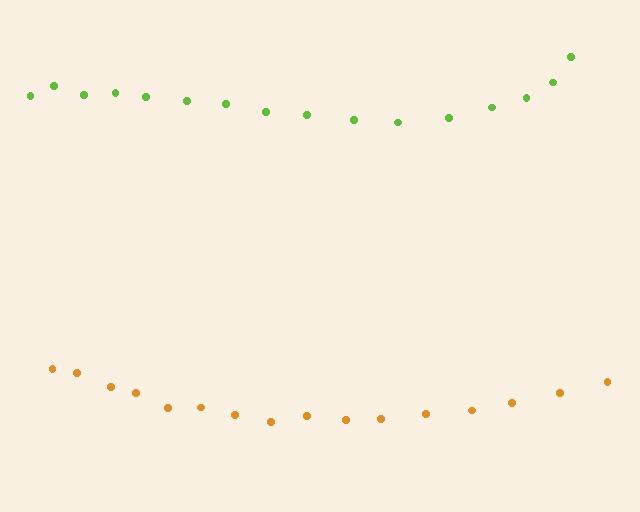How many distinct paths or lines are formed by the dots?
There are 2 distinct paths.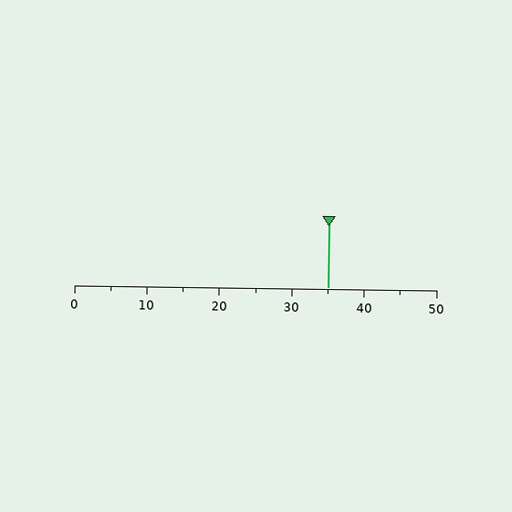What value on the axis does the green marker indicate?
The marker indicates approximately 35.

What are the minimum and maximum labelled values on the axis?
The axis runs from 0 to 50.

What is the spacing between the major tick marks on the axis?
The major ticks are spaced 10 apart.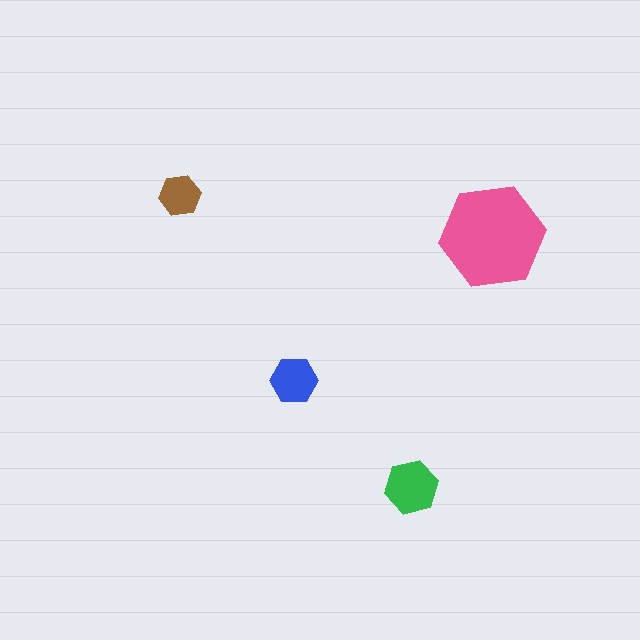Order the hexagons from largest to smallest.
the pink one, the green one, the blue one, the brown one.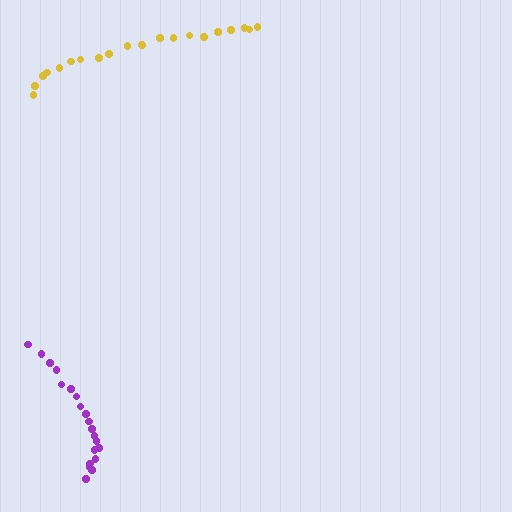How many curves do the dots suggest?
There are 2 distinct paths.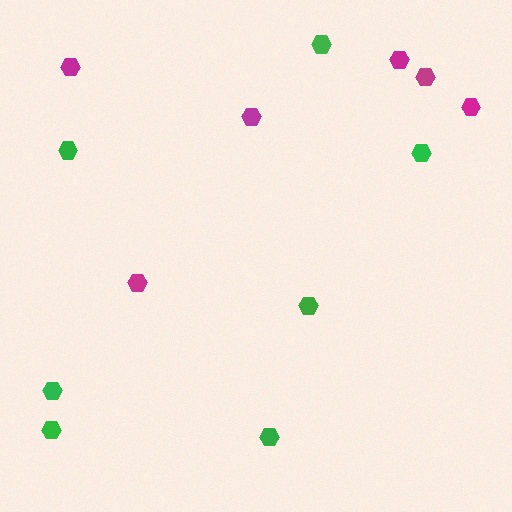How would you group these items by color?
There are 2 groups: one group of green hexagons (7) and one group of magenta hexagons (6).